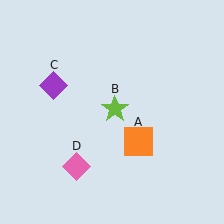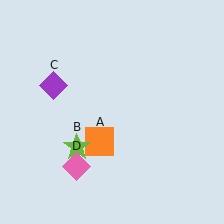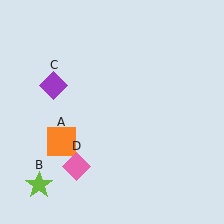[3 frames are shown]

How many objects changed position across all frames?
2 objects changed position: orange square (object A), lime star (object B).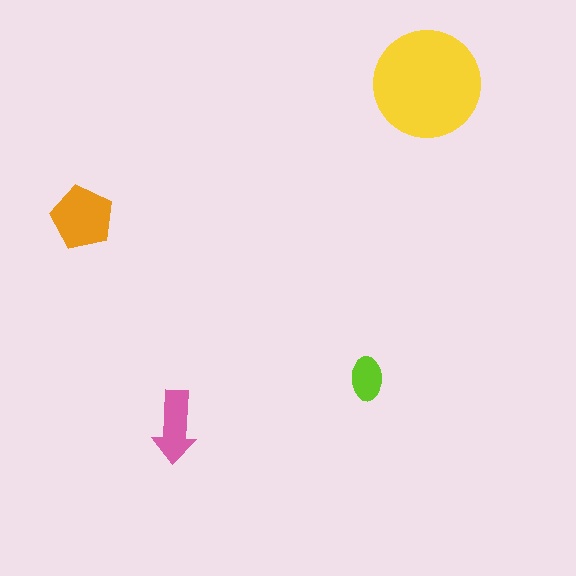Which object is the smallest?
The lime ellipse.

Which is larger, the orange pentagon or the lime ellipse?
The orange pentagon.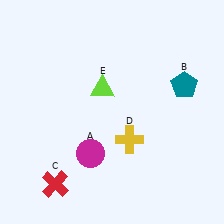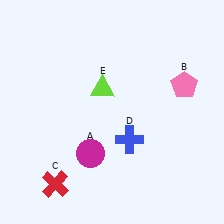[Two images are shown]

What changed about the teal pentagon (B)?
In Image 1, B is teal. In Image 2, it changed to pink.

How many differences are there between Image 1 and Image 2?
There are 2 differences between the two images.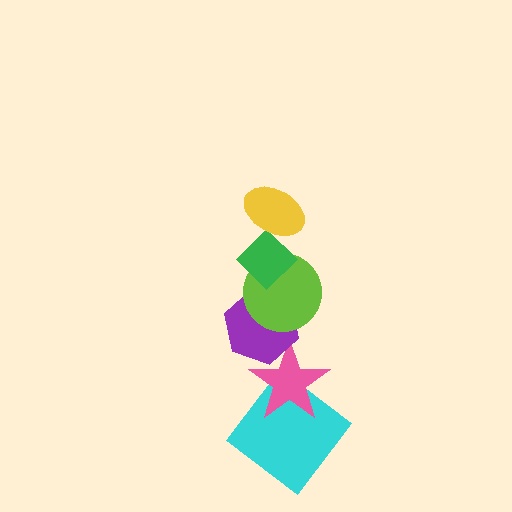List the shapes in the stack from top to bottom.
From top to bottom: the yellow ellipse, the green diamond, the lime circle, the purple hexagon, the pink star, the cyan diamond.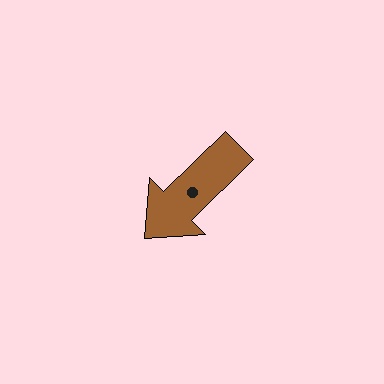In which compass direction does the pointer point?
Southwest.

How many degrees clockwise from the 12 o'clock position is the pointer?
Approximately 225 degrees.